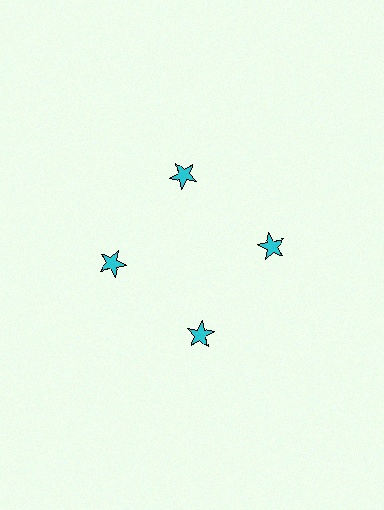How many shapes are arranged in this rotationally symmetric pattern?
There are 4 shapes, arranged in 4 groups of 1.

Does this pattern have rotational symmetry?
Yes, this pattern has 4-fold rotational symmetry. It looks the same after rotating 90 degrees around the center.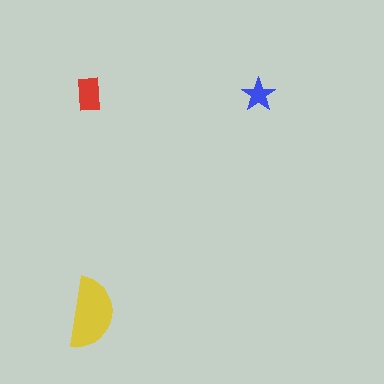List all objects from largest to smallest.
The yellow semicircle, the red rectangle, the blue star.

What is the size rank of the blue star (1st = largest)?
3rd.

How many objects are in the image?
There are 3 objects in the image.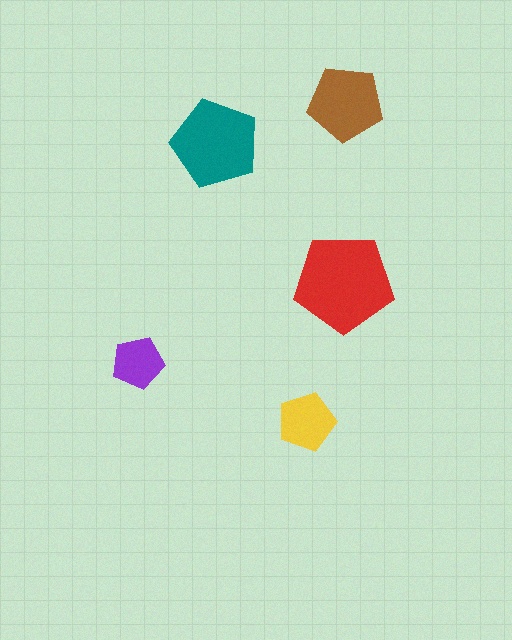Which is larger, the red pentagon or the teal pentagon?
The red one.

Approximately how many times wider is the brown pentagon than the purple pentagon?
About 1.5 times wider.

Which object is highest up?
The brown pentagon is topmost.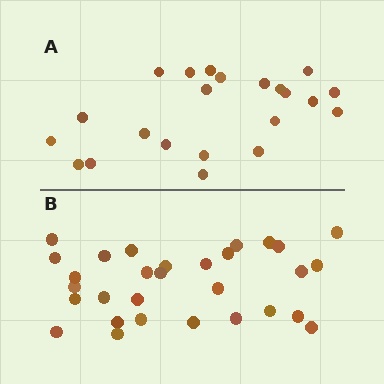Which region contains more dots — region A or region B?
Region B (the bottom region) has more dots.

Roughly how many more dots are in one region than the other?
Region B has roughly 8 or so more dots than region A.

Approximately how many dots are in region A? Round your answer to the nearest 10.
About 20 dots. (The exact count is 22, which rounds to 20.)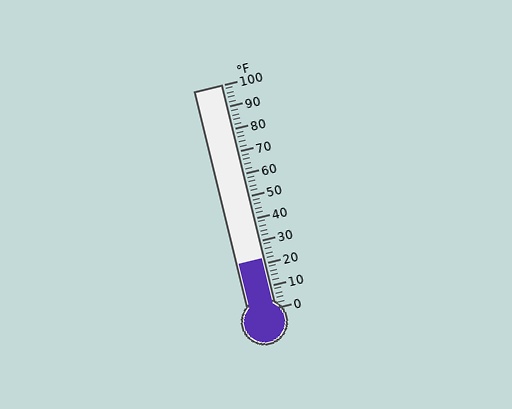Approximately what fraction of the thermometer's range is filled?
The thermometer is filled to approximately 20% of its range.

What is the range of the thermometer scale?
The thermometer scale ranges from 0°F to 100°F.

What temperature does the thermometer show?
The thermometer shows approximately 22°F.